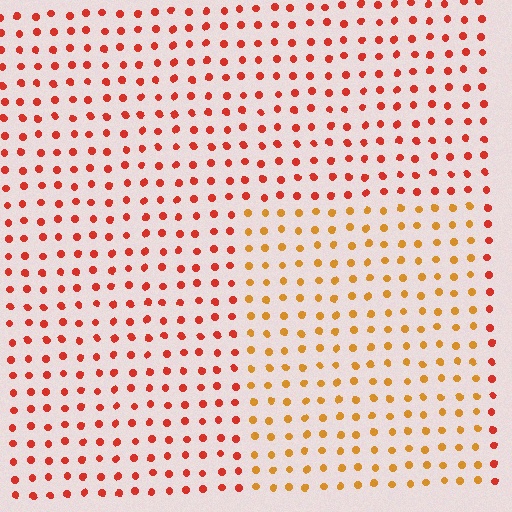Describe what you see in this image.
The image is filled with small red elements in a uniform arrangement. A rectangle-shaped region is visible where the elements are tinted to a slightly different hue, forming a subtle color boundary.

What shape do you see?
I see a rectangle.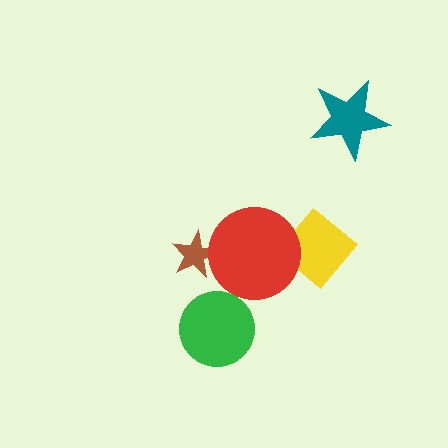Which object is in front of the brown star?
The red circle is in front of the brown star.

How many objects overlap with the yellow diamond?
1 object overlaps with the yellow diamond.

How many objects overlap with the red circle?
2 objects overlap with the red circle.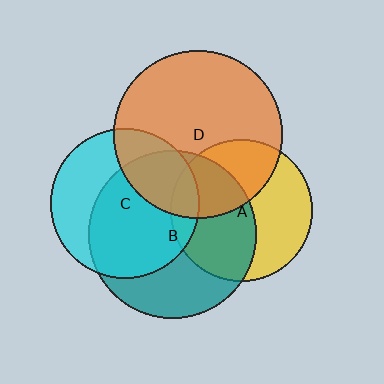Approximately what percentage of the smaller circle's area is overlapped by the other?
Approximately 10%.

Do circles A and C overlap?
Yes.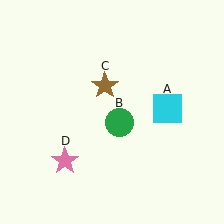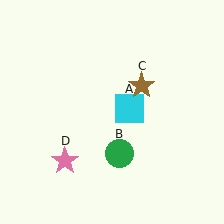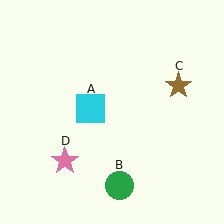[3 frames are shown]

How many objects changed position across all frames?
3 objects changed position: cyan square (object A), green circle (object B), brown star (object C).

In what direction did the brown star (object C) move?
The brown star (object C) moved right.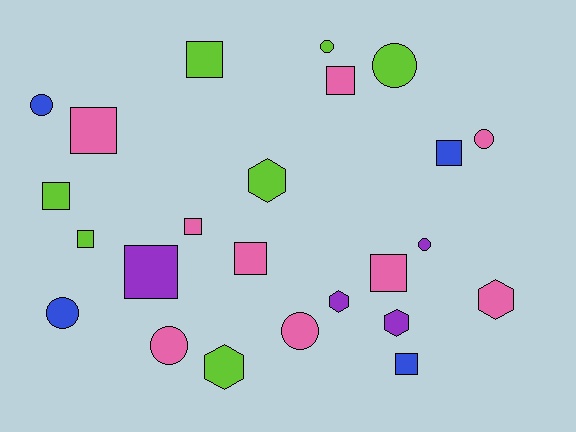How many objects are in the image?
There are 24 objects.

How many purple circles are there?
There is 1 purple circle.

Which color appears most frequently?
Pink, with 9 objects.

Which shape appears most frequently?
Square, with 11 objects.